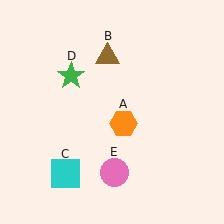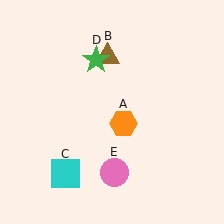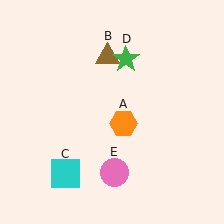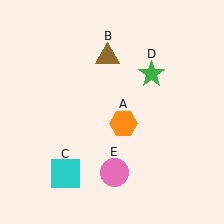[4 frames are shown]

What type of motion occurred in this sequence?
The green star (object D) rotated clockwise around the center of the scene.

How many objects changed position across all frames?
1 object changed position: green star (object D).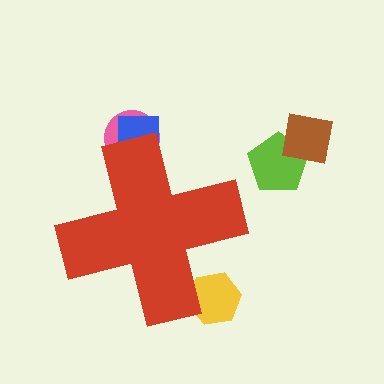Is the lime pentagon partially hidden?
No, the lime pentagon is fully visible.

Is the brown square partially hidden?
No, the brown square is fully visible.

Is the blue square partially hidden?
Yes, the blue square is partially hidden behind the red cross.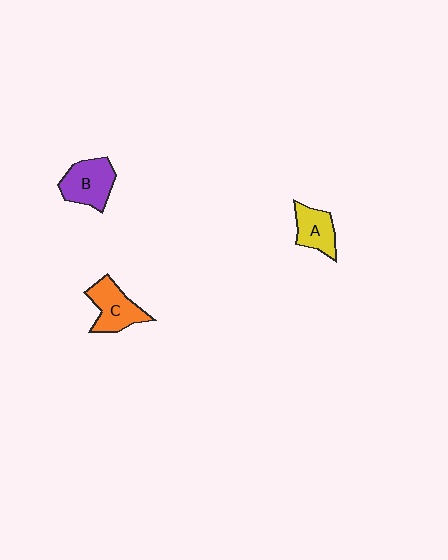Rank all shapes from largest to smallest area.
From largest to smallest: B (purple), C (orange), A (yellow).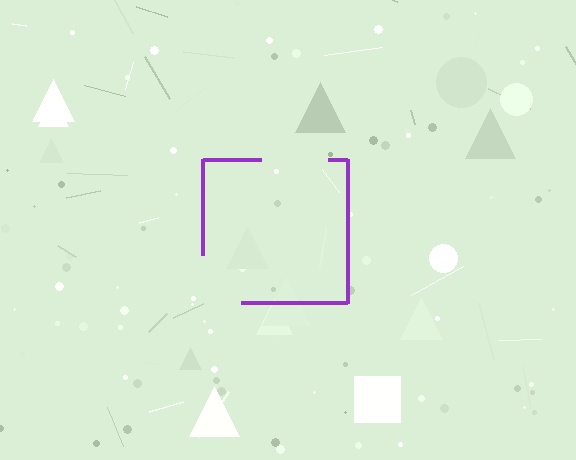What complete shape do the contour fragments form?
The contour fragments form a square.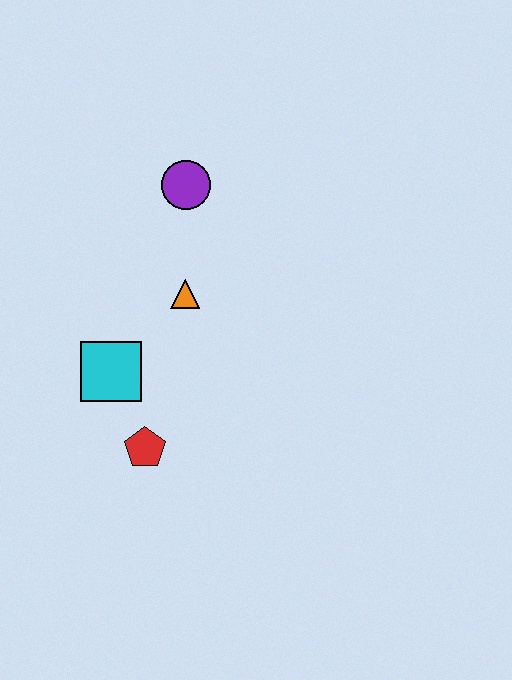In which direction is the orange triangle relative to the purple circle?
The orange triangle is below the purple circle.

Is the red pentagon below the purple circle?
Yes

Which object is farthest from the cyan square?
The purple circle is farthest from the cyan square.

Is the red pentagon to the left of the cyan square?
No